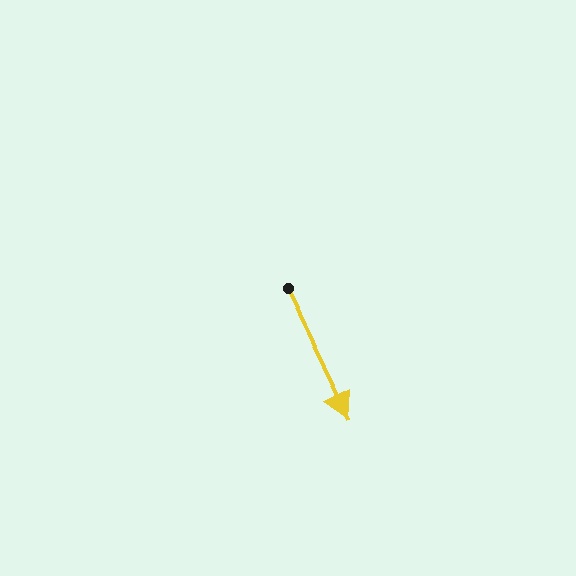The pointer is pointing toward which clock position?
Roughly 5 o'clock.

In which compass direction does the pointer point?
Southeast.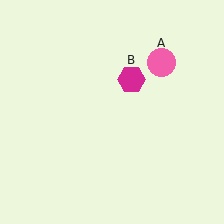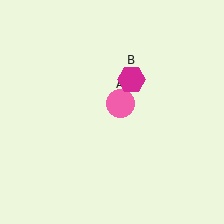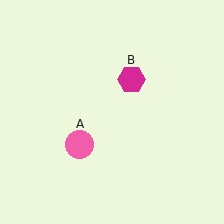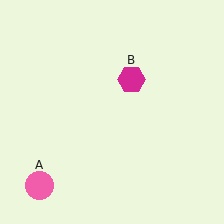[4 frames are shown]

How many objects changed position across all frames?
1 object changed position: pink circle (object A).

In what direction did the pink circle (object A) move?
The pink circle (object A) moved down and to the left.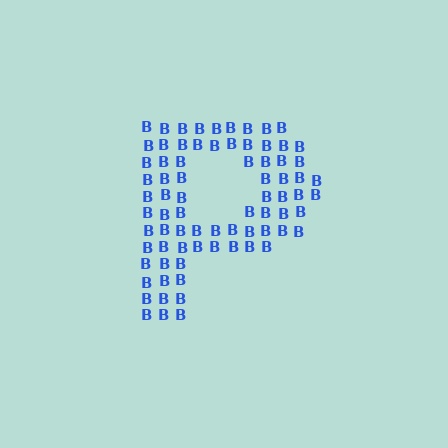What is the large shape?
The large shape is the letter P.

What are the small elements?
The small elements are letter B's.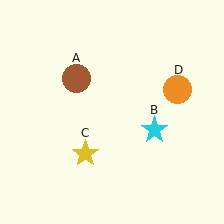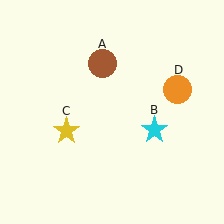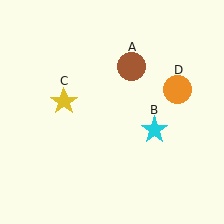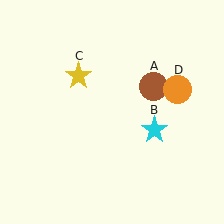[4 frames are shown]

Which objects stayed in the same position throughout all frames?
Cyan star (object B) and orange circle (object D) remained stationary.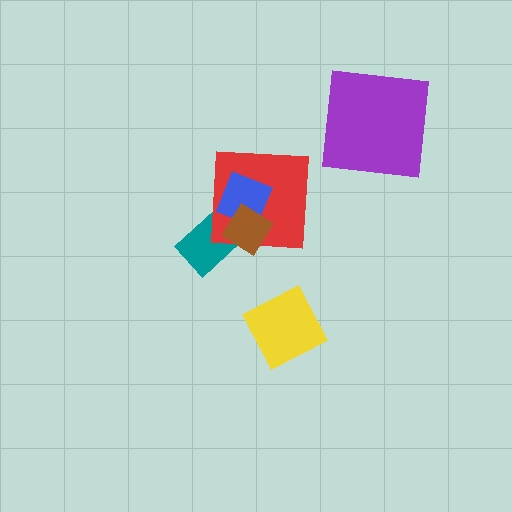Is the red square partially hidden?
Yes, it is partially covered by another shape.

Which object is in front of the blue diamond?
The brown diamond is in front of the blue diamond.